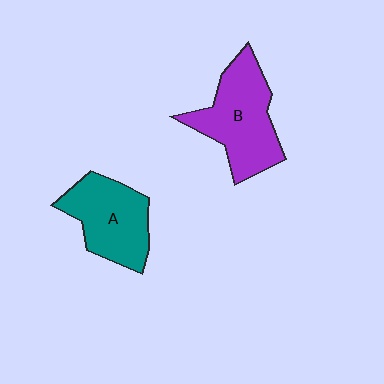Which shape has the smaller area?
Shape A (teal).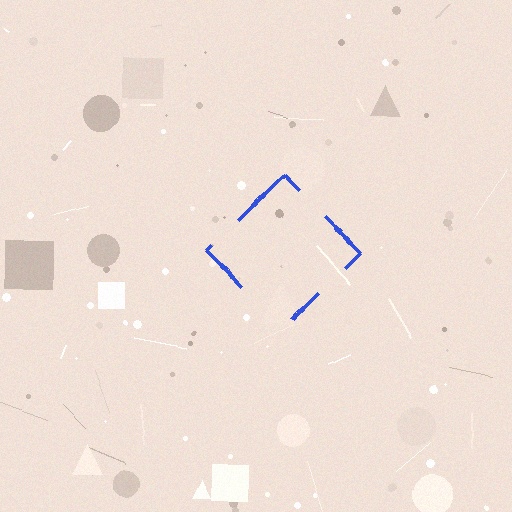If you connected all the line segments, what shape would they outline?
They would outline a diamond.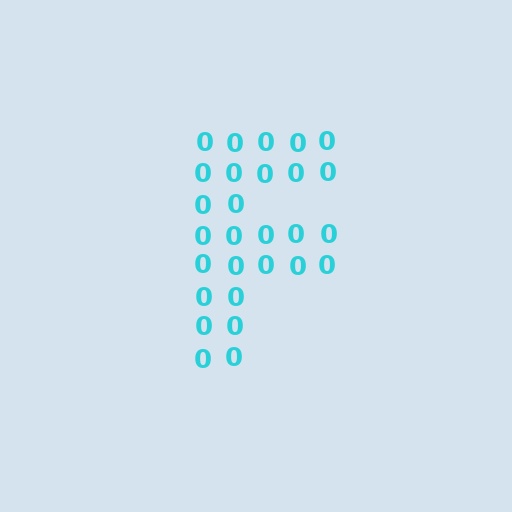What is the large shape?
The large shape is the letter F.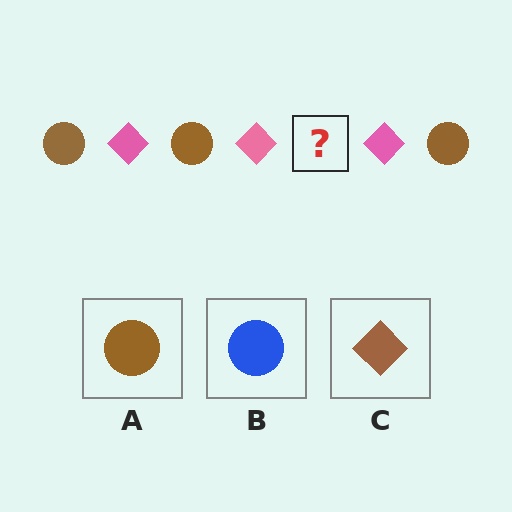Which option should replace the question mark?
Option A.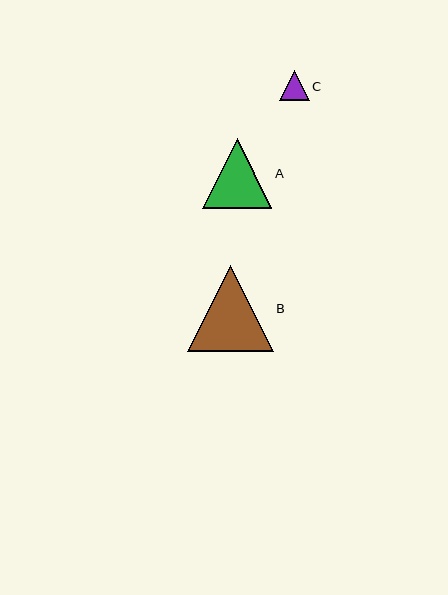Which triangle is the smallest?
Triangle C is the smallest with a size of approximately 30 pixels.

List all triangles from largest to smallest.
From largest to smallest: B, A, C.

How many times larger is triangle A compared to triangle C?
Triangle A is approximately 2.4 times the size of triangle C.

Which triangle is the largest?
Triangle B is the largest with a size of approximately 86 pixels.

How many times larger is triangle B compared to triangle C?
Triangle B is approximately 2.9 times the size of triangle C.